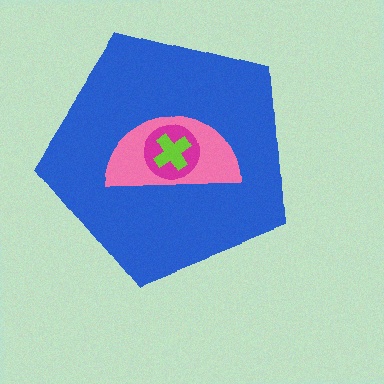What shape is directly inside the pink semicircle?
The magenta circle.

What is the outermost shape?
The blue pentagon.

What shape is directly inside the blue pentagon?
The pink semicircle.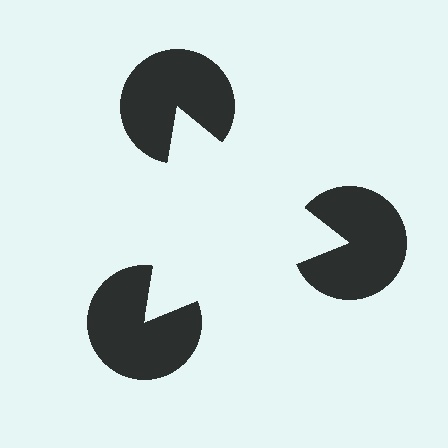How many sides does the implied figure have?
3 sides.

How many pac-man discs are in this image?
There are 3 — one at each vertex of the illusory triangle.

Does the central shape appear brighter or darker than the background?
It typically appears slightly brighter than the background, even though no actual brightness change is drawn.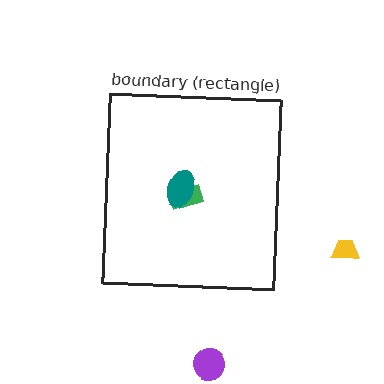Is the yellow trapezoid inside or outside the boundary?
Outside.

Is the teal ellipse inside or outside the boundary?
Inside.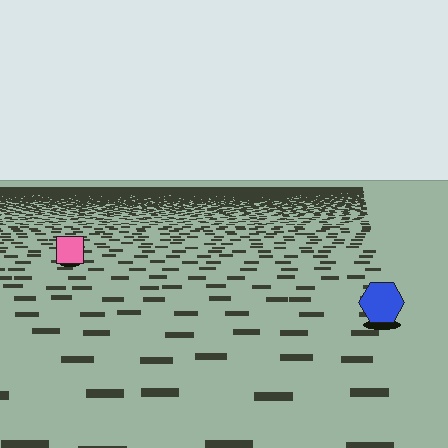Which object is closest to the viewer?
The blue hexagon is closest. The texture marks near it are larger and more spread out.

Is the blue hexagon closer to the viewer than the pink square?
Yes. The blue hexagon is closer — you can tell from the texture gradient: the ground texture is coarser near it.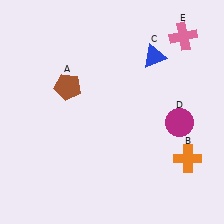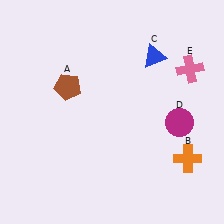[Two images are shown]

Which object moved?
The pink cross (E) moved down.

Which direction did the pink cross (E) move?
The pink cross (E) moved down.